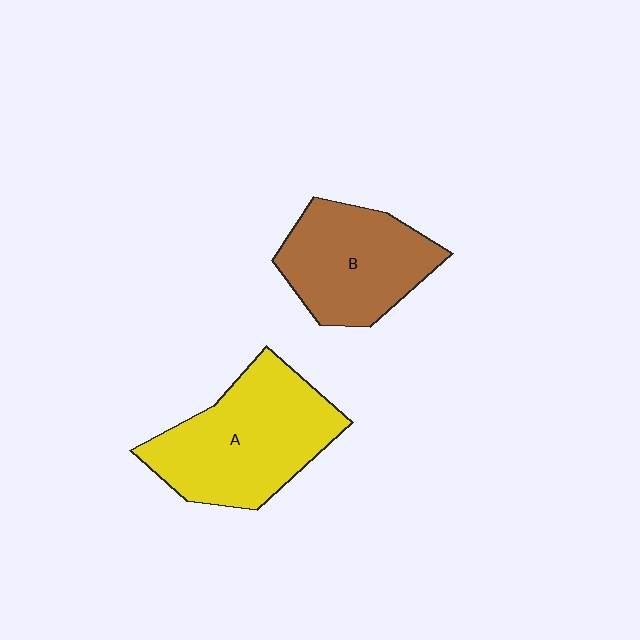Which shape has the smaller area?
Shape B (brown).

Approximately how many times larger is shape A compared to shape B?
Approximately 1.3 times.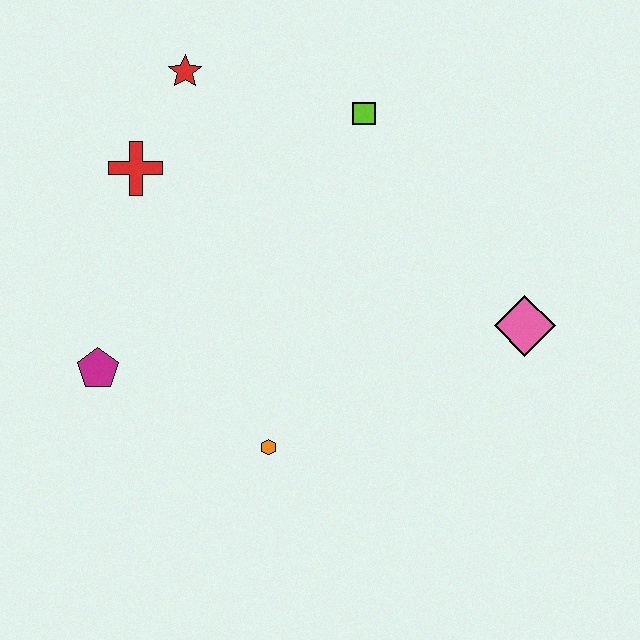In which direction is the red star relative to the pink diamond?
The red star is to the left of the pink diamond.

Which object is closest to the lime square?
The red star is closest to the lime square.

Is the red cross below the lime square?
Yes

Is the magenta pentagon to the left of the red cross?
Yes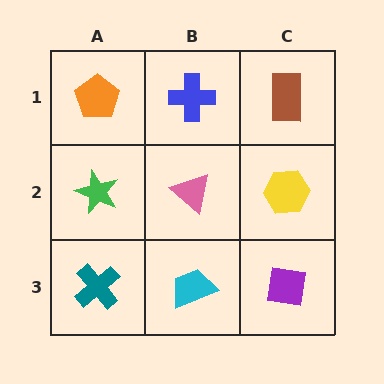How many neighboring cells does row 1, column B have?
3.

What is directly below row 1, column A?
A green star.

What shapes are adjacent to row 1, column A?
A green star (row 2, column A), a blue cross (row 1, column B).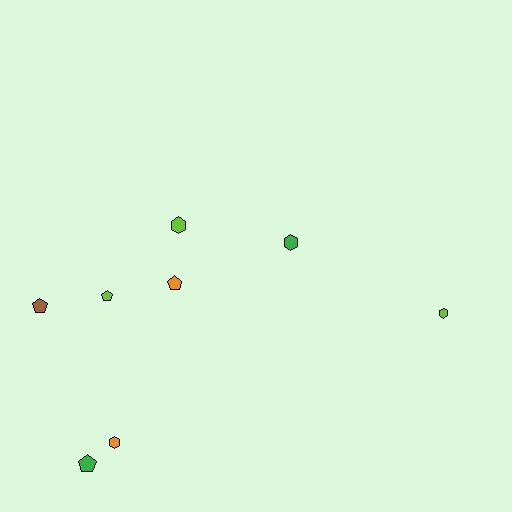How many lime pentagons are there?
There is 1 lime pentagon.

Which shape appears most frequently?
Hexagon, with 4 objects.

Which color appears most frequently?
Lime, with 3 objects.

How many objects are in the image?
There are 8 objects.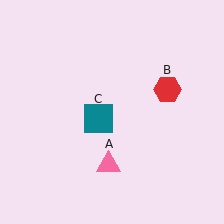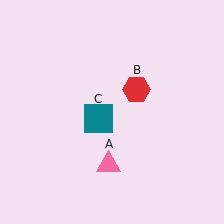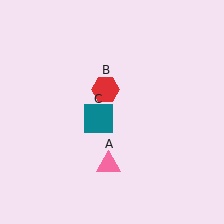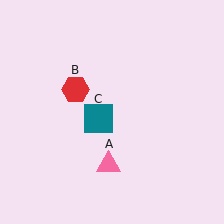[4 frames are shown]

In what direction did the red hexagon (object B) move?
The red hexagon (object B) moved left.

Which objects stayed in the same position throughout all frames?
Pink triangle (object A) and teal square (object C) remained stationary.